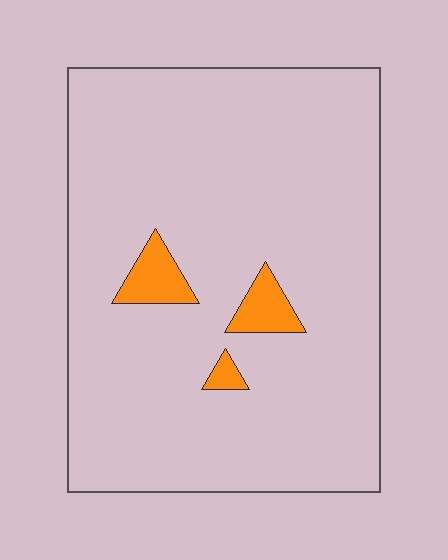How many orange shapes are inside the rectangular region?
3.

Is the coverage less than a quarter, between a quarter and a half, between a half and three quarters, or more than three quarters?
Less than a quarter.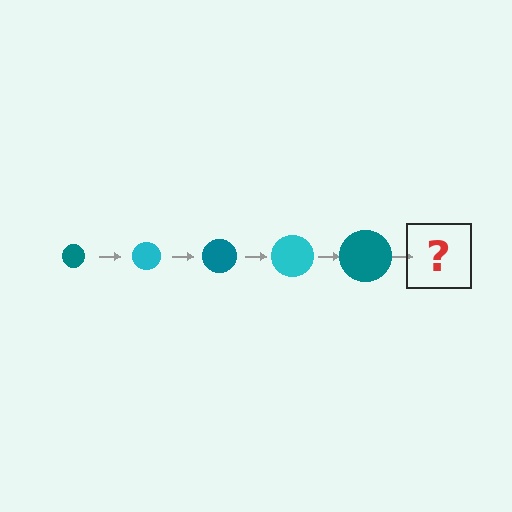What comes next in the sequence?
The next element should be a cyan circle, larger than the previous one.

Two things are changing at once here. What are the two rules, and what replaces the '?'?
The two rules are that the circle grows larger each step and the color cycles through teal and cyan. The '?' should be a cyan circle, larger than the previous one.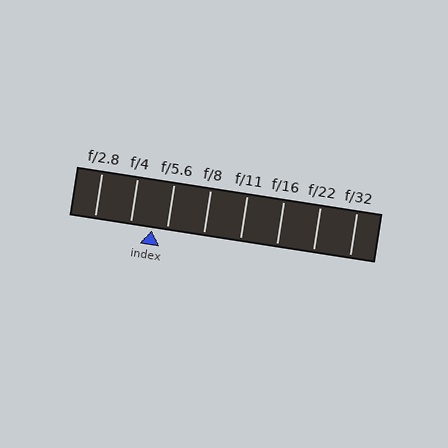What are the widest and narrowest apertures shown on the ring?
The widest aperture shown is f/2.8 and the narrowest is f/32.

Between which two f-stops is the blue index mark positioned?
The index mark is between f/4 and f/5.6.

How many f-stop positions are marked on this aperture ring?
There are 8 f-stop positions marked.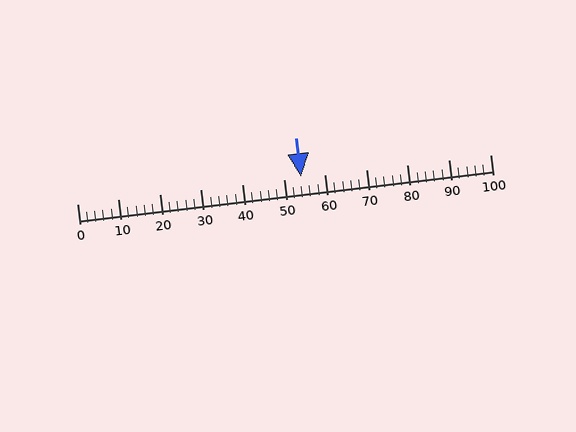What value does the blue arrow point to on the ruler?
The blue arrow points to approximately 54.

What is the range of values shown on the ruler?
The ruler shows values from 0 to 100.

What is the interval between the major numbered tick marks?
The major tick marks are spaced 10 units apart.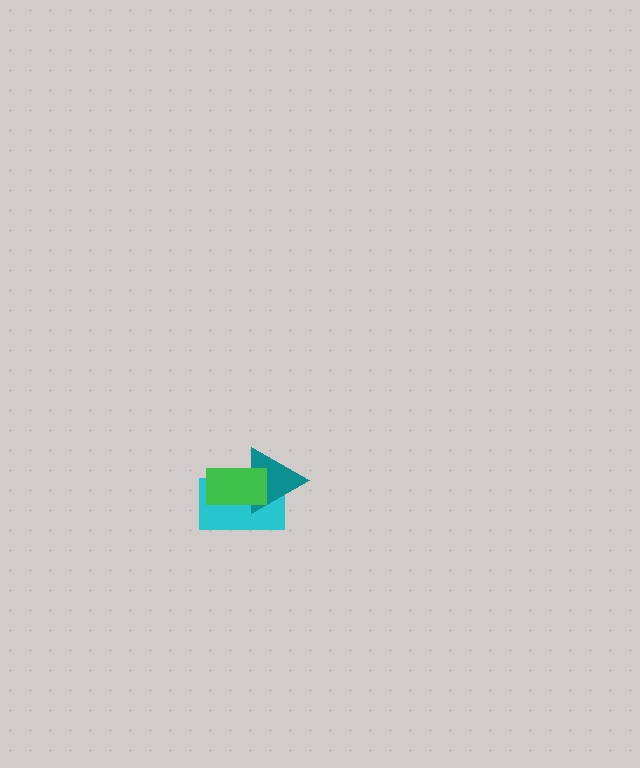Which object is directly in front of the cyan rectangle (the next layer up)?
The teal triangle is directly in front of the cyan rectangle.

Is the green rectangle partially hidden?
No, no other shape covers it.